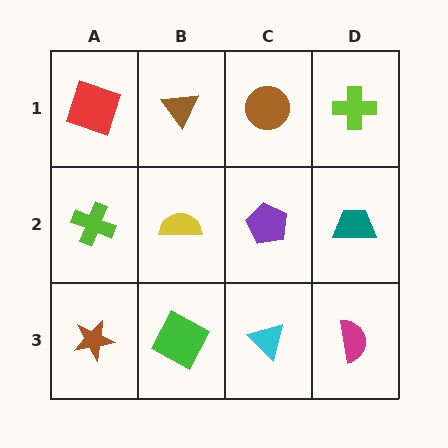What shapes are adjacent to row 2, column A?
A red square (row 1, column A), a brown star (row 3, column A), a yellow semicircle (row 2, column B).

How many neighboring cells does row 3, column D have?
2.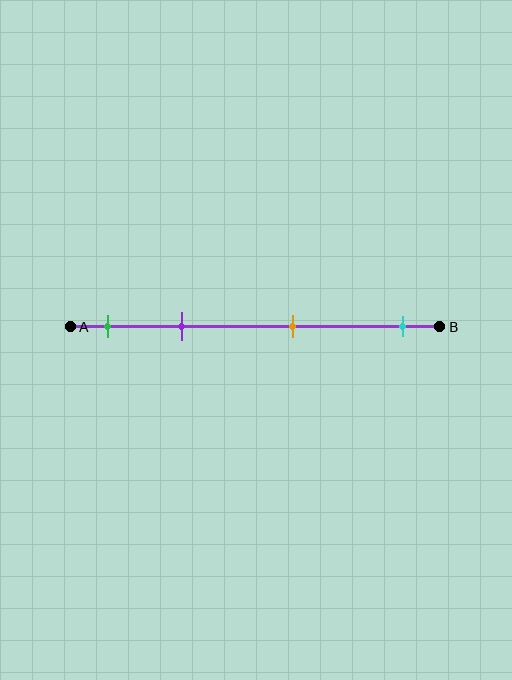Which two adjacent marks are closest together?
The green and purple marks are the closest adjacent pair.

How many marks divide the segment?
There are 4 marks dividing the segment.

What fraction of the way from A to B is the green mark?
The green mark is approximately 10% (0.1) of the way from A to B.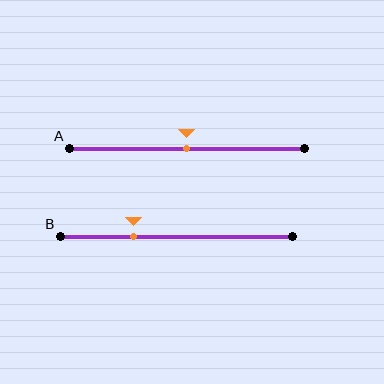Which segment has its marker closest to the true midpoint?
Segment A has its marker closest to the true midpoint.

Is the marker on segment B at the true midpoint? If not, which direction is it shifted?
No, the marker on segment B is shifted to the left by about 18% of the segment length.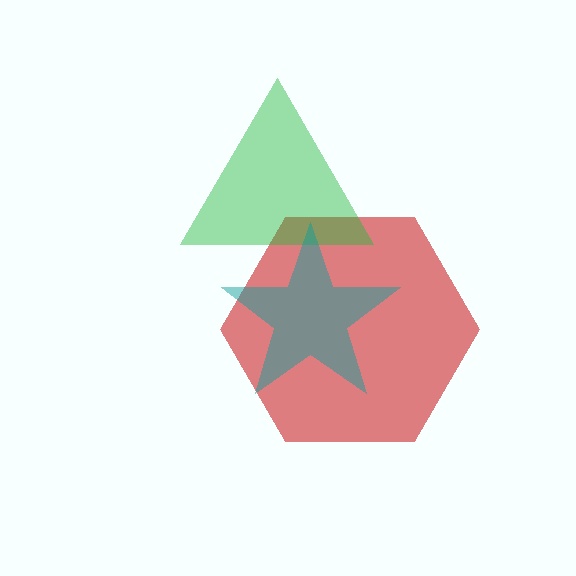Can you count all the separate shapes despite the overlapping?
Yes, there are 3 separate shapes.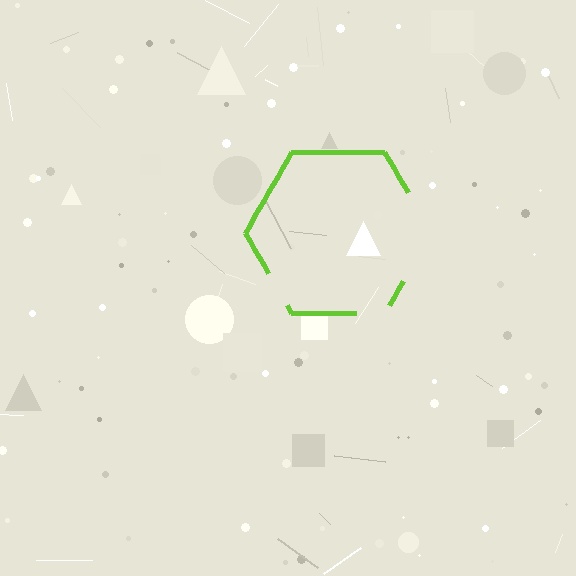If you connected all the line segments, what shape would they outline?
They would outline a hexagon.